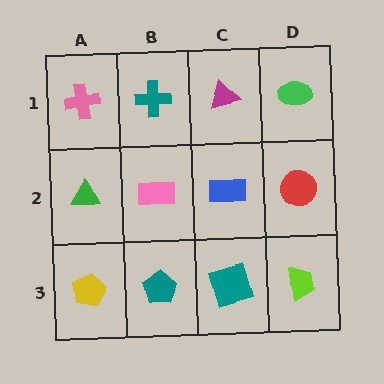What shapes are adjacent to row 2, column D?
A green ellipse (row 1, column D), a lime trapezoid (row 3, column D), a blue rectangle (row 2, column C).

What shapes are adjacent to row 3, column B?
A pink rectangle (row 2, column B), a yellow pentagon (row 3, column A), a teal square (row 3, column C).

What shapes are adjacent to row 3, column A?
A green triangle (row 2, column A), a teal pentagon (row 3, column B).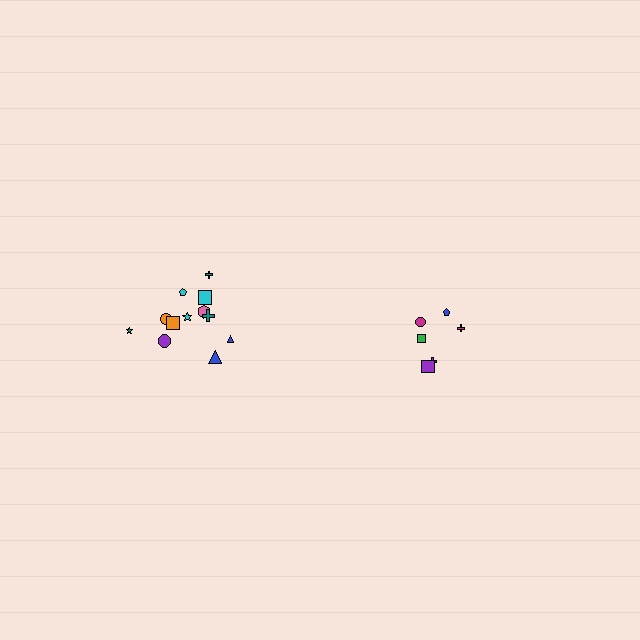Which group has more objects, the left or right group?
The left group.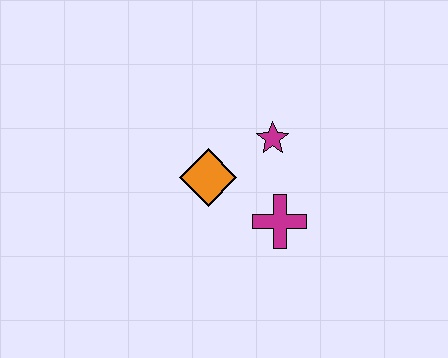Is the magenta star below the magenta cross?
No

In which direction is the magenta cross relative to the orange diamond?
The magenta cross is to the right of the orange diamond.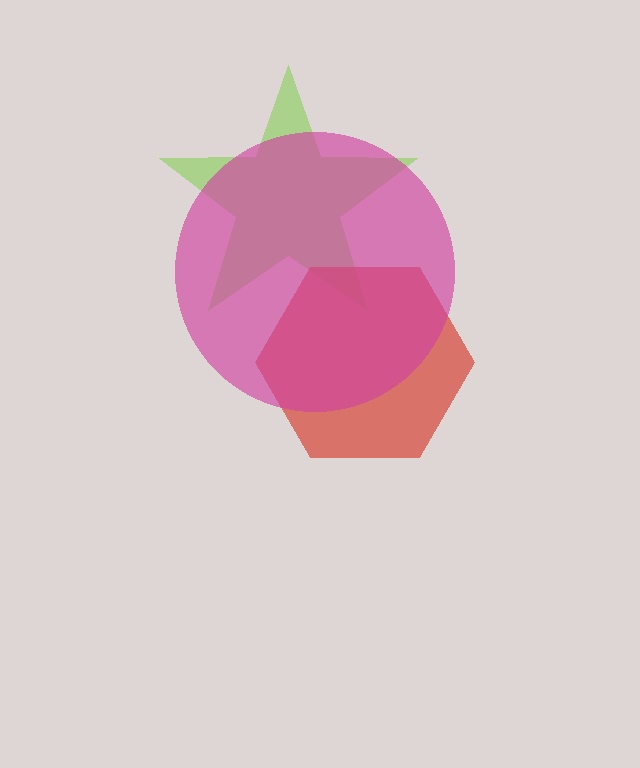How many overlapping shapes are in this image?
There are 3 overlapping shapes in the image.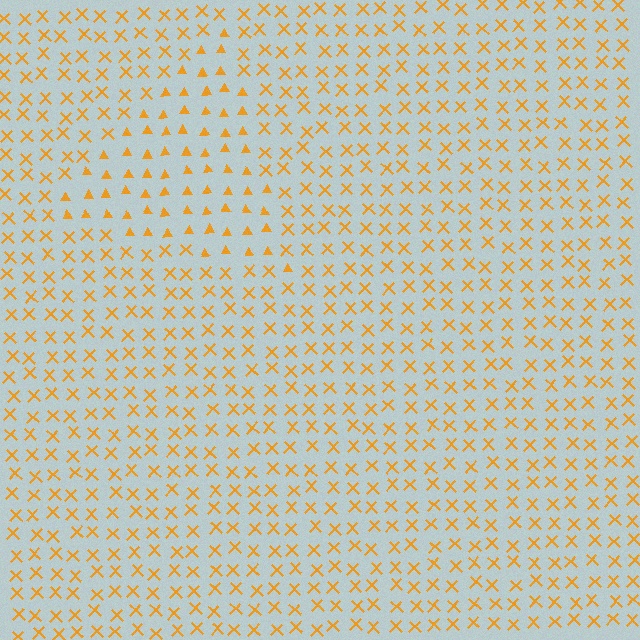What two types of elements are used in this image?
The image uses triangles inside the triangle region and X marks outside it.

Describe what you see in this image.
The image is filled with small orange elements arranged in a uniform grid. A triangle-shaped region contains triangles, while the surrounding area contains X marks. The boundary is defined purely by the change in element shape.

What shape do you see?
I see a triangle.